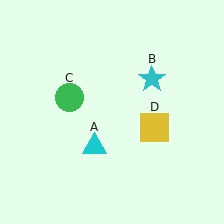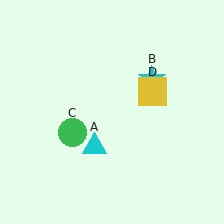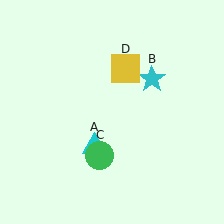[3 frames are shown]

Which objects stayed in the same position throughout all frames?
Cyan triangle (object A) and cyan star (object B) remained stationary.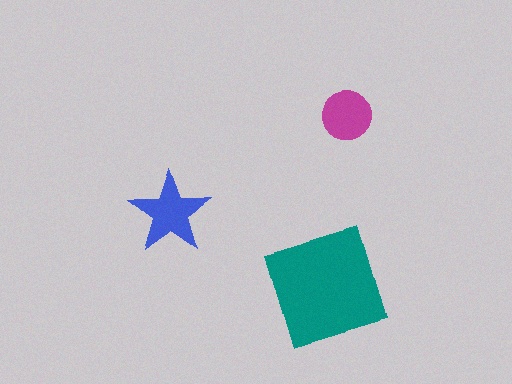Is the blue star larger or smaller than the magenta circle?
Larger.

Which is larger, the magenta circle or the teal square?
The teal square.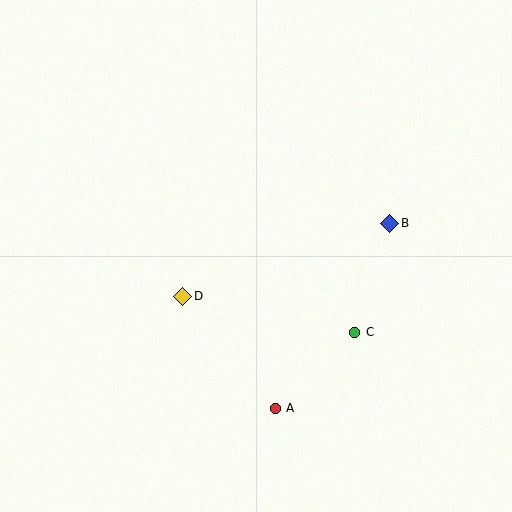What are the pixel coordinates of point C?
Point C is at (355, 332).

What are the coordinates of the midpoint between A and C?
The midpoint between A and C is at (315, 370).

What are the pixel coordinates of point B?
Point B is at (390, 223).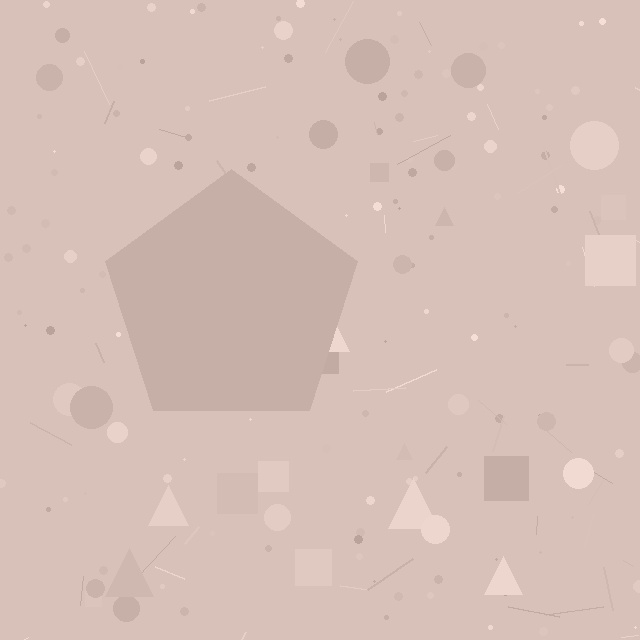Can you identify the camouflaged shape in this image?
The camouflaged shape is a pentagon.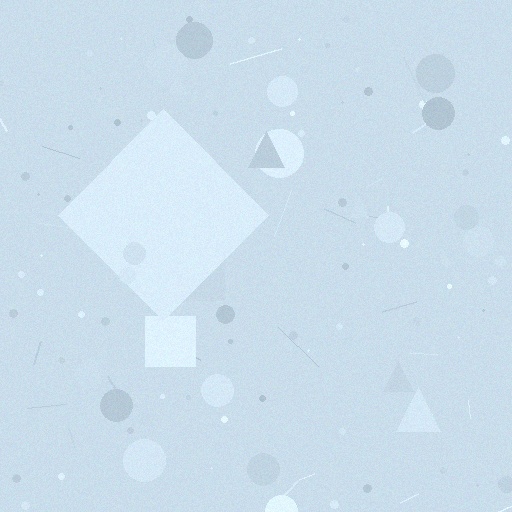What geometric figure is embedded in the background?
A diamond is embedded in the background.